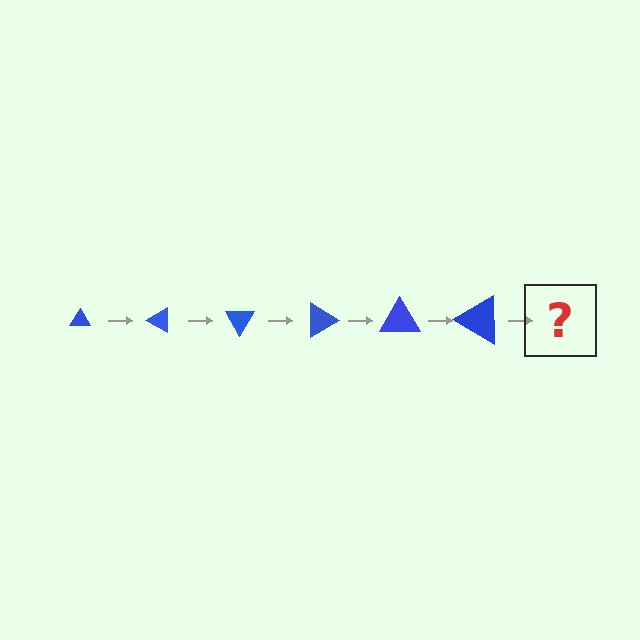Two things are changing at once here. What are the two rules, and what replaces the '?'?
The two rules are that the triangle grows larger each step and it rotates 30 degrees each step. The '?' should be a triangle, larger than the previous one and rotated 180 degrees from the start.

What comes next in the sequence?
The next element should be a triangle, larger than the previous one and rotated 180 degrees from the start.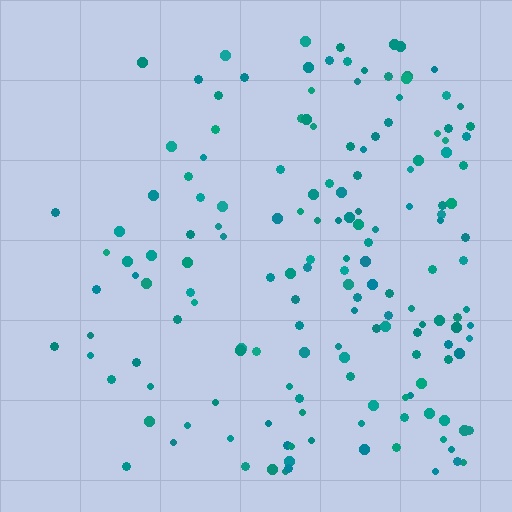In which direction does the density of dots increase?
From left to right, with the right side densest.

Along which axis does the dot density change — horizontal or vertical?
Horizontal.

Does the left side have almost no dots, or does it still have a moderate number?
Still a moderate number, just noticeably fewer than the right.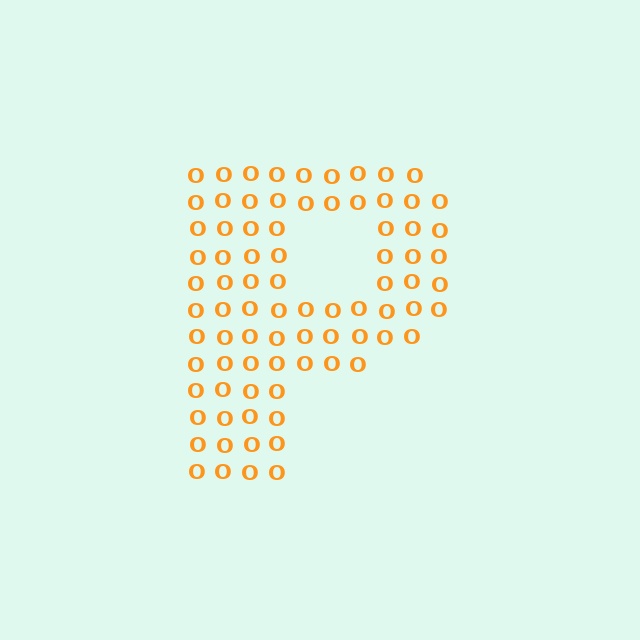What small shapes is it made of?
It is made of small letter O's.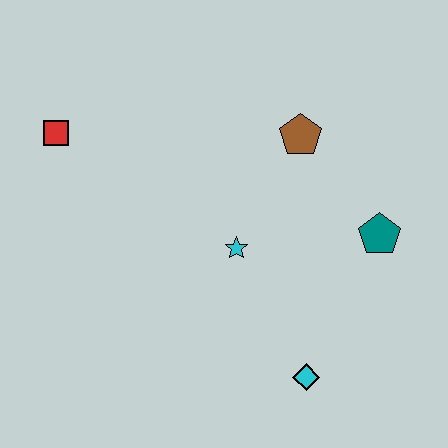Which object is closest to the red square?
The cyan star is closest to the red square.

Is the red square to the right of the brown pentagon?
No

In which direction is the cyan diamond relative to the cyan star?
The cyan diamond is below the cyan star.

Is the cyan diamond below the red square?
Yes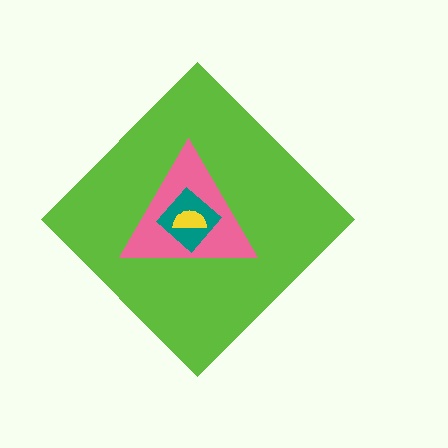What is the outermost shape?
The lime diamond.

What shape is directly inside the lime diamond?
The pink triangle.